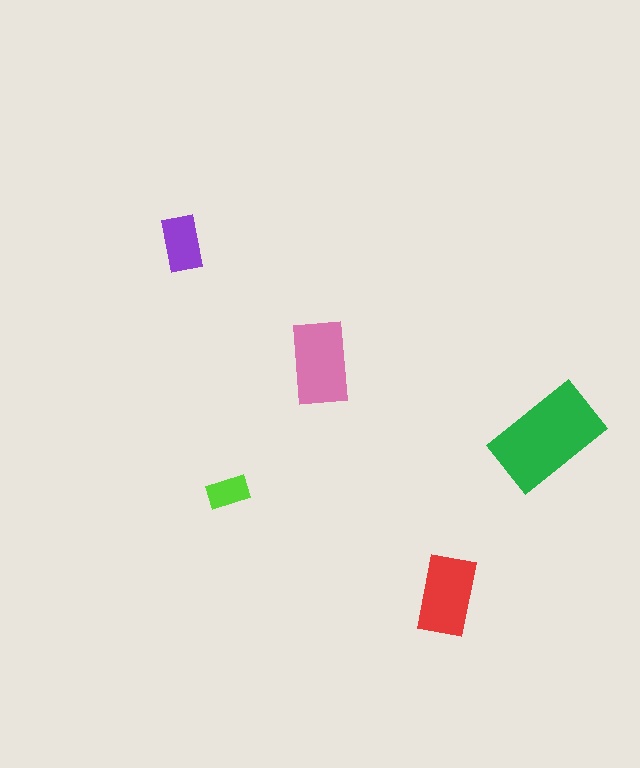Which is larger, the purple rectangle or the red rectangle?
The red one.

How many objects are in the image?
There are 5 objects in the image.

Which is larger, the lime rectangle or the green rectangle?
The green one.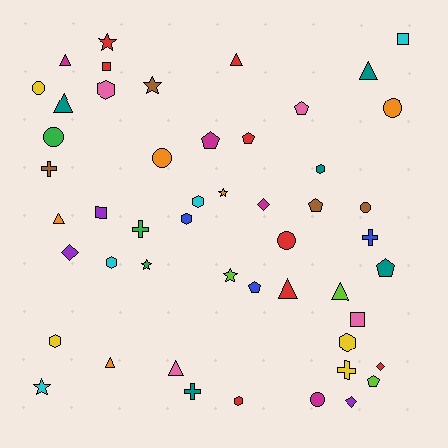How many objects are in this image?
There are 50 objects.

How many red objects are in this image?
There are 8 red objects.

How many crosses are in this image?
There are 5 crosses.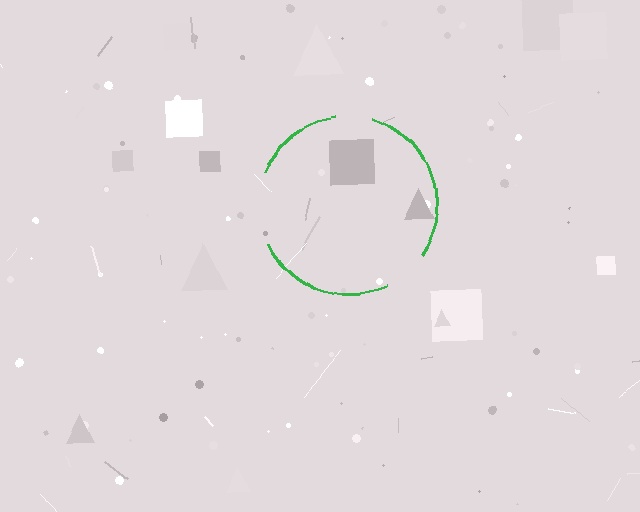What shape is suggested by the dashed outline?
The dashed outline suggests a circle.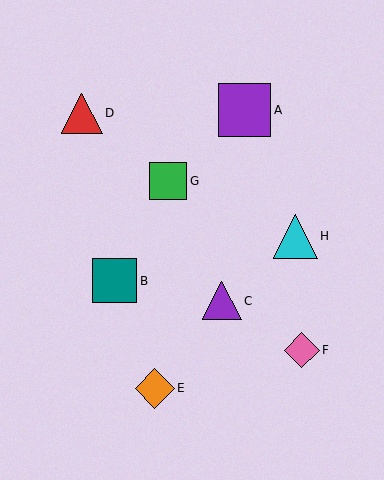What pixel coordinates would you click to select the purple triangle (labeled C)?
Click at (222, 301) to select the purple triangle C.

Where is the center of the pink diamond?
The center of the pink diamond is at (302, 350).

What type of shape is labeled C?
Shape C is a purple triangle.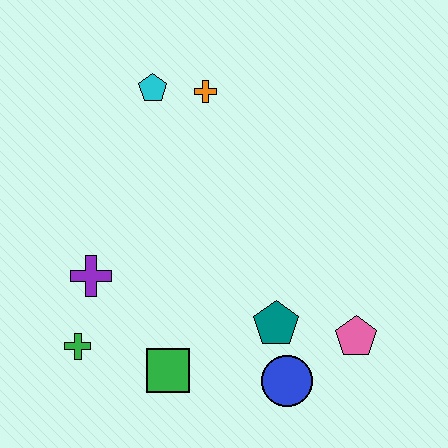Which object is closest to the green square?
The green cross is closest to the green square.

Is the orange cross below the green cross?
No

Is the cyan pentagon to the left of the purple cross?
No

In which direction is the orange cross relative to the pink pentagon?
The orange cross is above the pink pentagon.